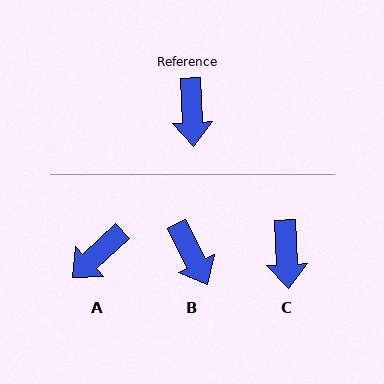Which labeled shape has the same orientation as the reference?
C.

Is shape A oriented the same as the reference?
No, it is off by about 50 degrees.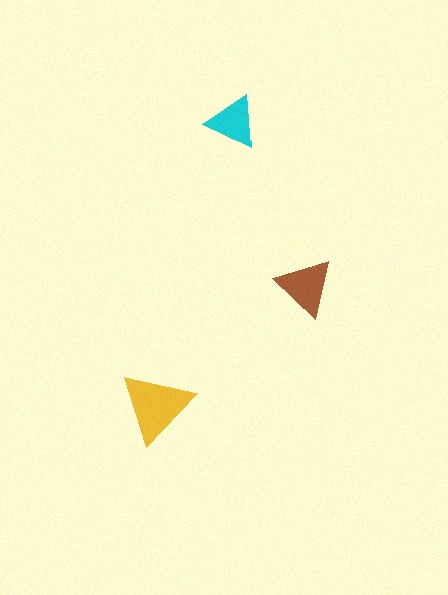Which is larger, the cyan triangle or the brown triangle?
The brown one.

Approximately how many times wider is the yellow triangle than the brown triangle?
About 1.5 times wider.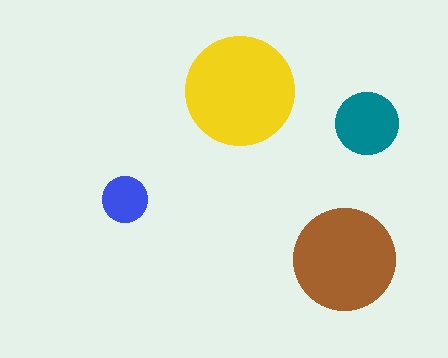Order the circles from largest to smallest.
the yellow one, the brown one, the teal one, the blue one.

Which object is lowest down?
The brown circle is bottommost.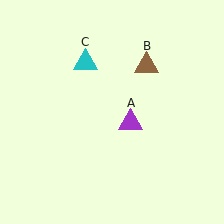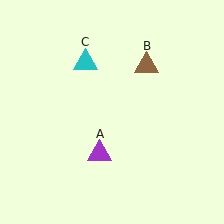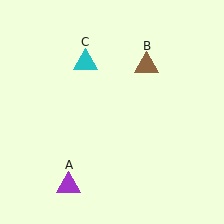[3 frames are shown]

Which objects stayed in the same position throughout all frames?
Brown triangle (object B) and cyan triangle (object C) remained stationary.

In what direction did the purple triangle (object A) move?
The purple triangle (object A) moved down and to the left.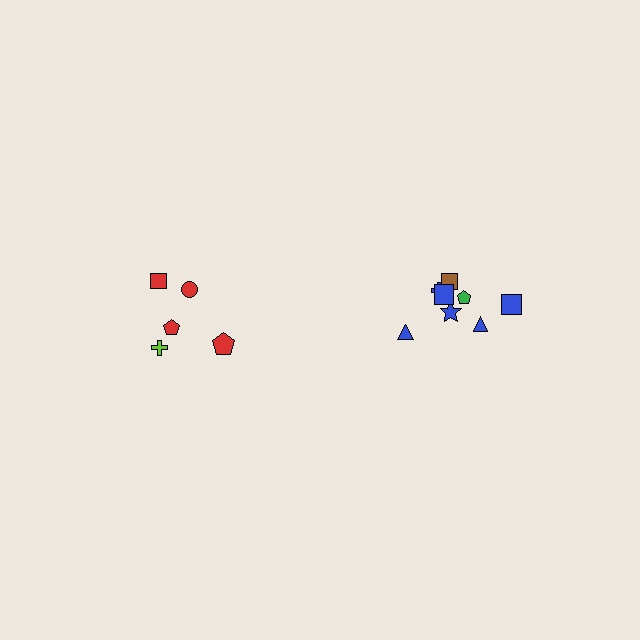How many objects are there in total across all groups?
There are 13 objects.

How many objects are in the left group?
There are 5 objects.